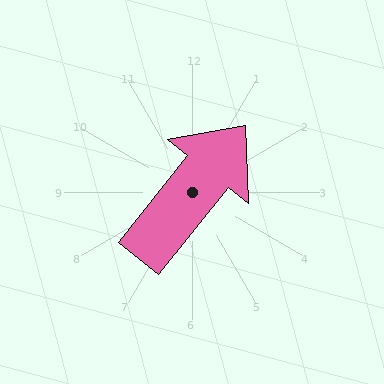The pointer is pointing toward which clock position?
Roughly 1 o'clock.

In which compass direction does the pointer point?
Northeast.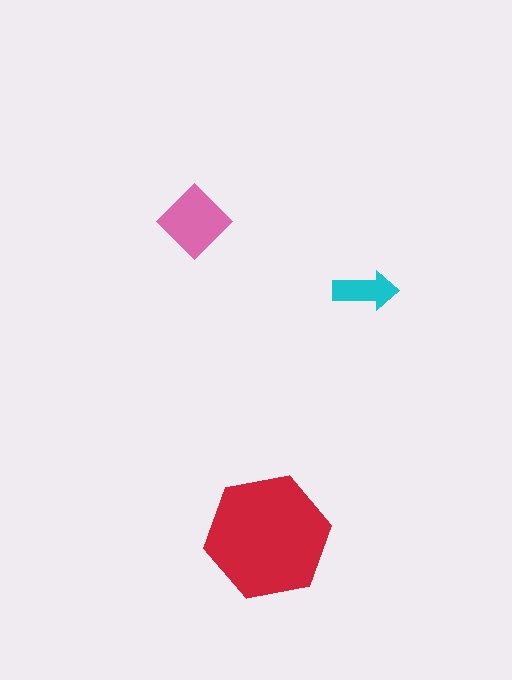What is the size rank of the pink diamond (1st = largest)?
2nd.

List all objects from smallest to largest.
The cyan arrow, the pink diamond, the red hexagon.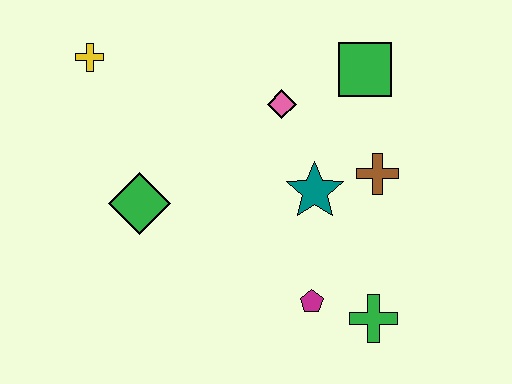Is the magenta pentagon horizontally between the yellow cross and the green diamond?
No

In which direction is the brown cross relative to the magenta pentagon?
The brown cross is above the magenta pentagon.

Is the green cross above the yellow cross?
No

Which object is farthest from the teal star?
The yellow cross is farthest from the teal star.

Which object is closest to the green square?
The pink diamond is closest to the green square.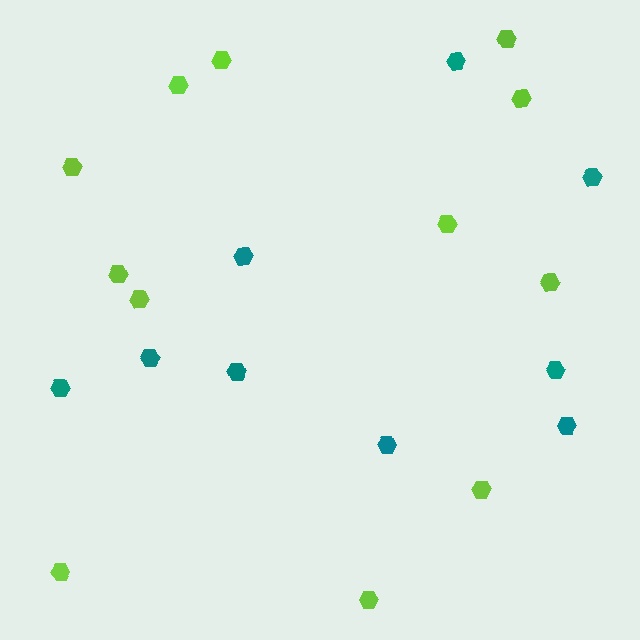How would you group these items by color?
There are 2 groups: one group of teal hexagons (9) and one group of lime hexagons (12).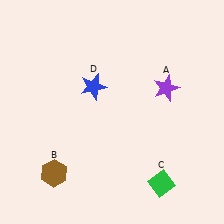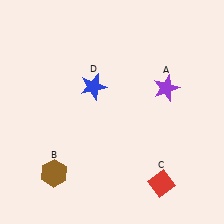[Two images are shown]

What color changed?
The diamond (C) changed from green in Image 1 to red in Image 2.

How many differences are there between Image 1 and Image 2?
There is 1 difference between the two images.